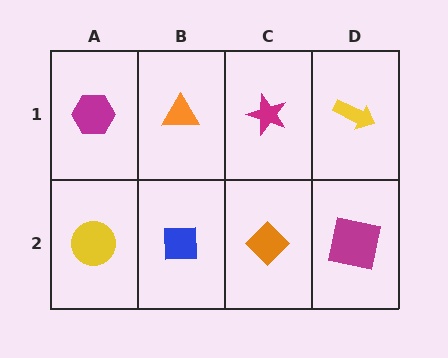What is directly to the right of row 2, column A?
A blue square.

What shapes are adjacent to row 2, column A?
A magenta hexagon (row 1, column A), a blue square (row 2, column B).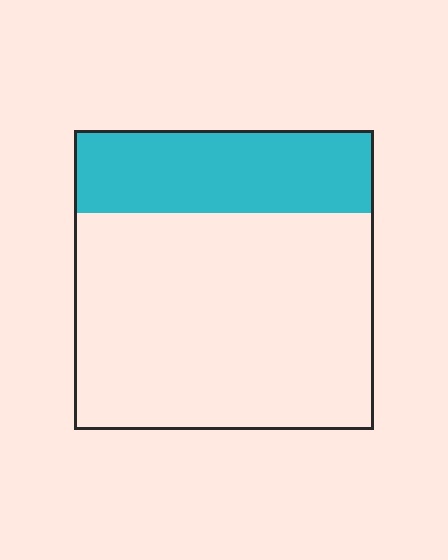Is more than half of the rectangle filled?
No.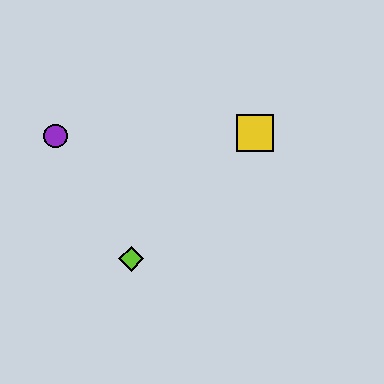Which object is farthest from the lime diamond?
The yellow square is farthest from the lime diamond.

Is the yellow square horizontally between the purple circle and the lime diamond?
No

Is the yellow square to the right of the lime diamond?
Yes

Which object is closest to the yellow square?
The lime diamond is closest to the yellow square.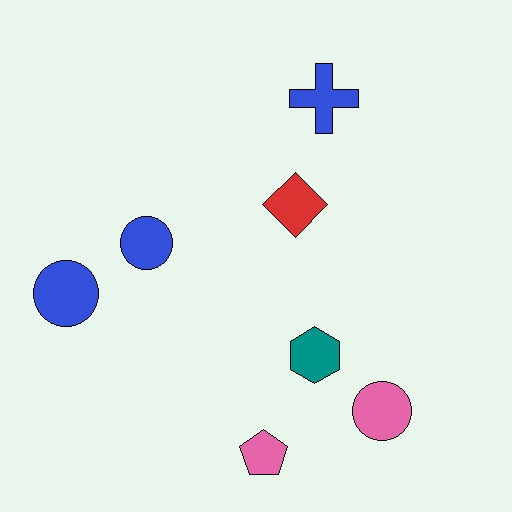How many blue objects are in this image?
There are 3 blue objects.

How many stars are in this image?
There are no stars.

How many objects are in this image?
There are 7 objects.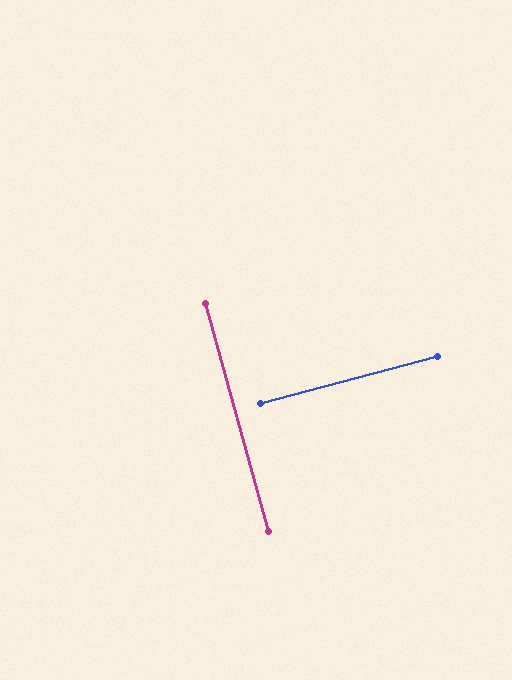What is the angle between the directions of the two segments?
Approximately 90 degrees.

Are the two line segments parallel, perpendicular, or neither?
Perpendicular — they meet at approximately 90°.